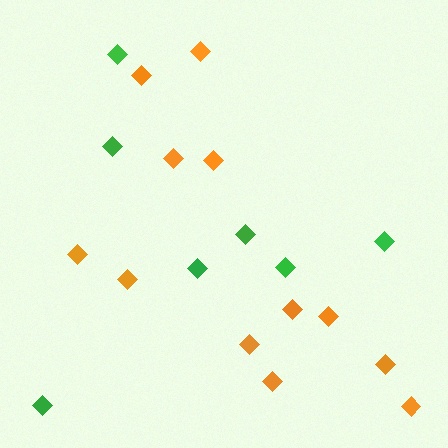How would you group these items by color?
There are 2 groups: one group of orange diamonds (12) and one group of green diamonds (7).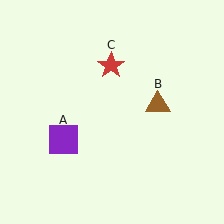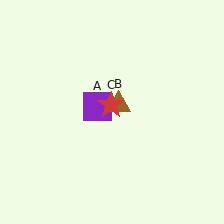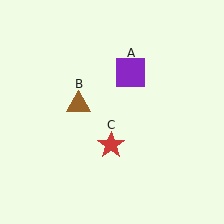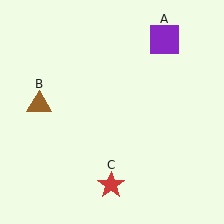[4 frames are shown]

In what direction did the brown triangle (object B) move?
The brown triangle (object B) moved left.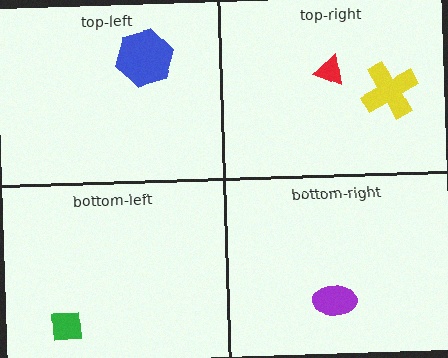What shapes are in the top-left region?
The blue hexagon.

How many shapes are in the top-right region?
2.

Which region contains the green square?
The bottom-left region.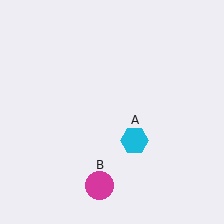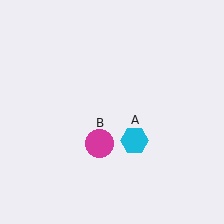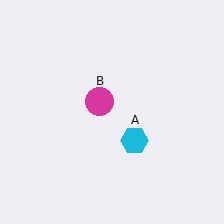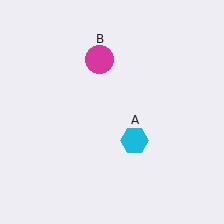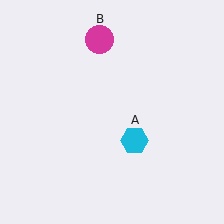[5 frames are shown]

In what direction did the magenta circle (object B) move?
The magenta circle (object B) moved up.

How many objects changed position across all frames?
1 object changed position: magenta circle (object B).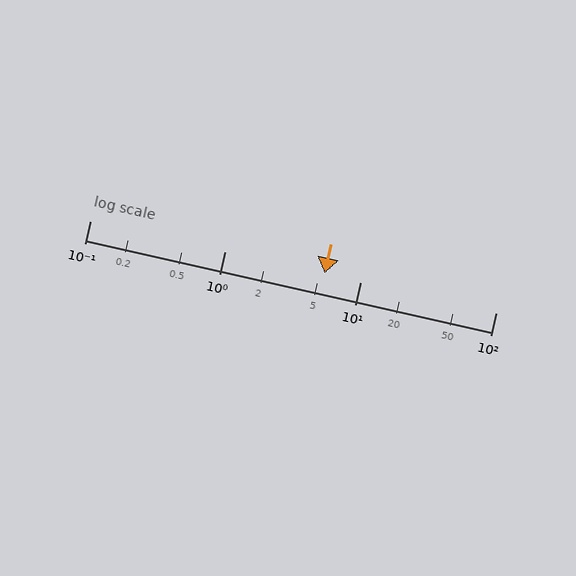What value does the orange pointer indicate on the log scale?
The pointer indicates approximately 5.4.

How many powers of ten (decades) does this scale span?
The scale spans 3 decades, from 0.1 to 100.